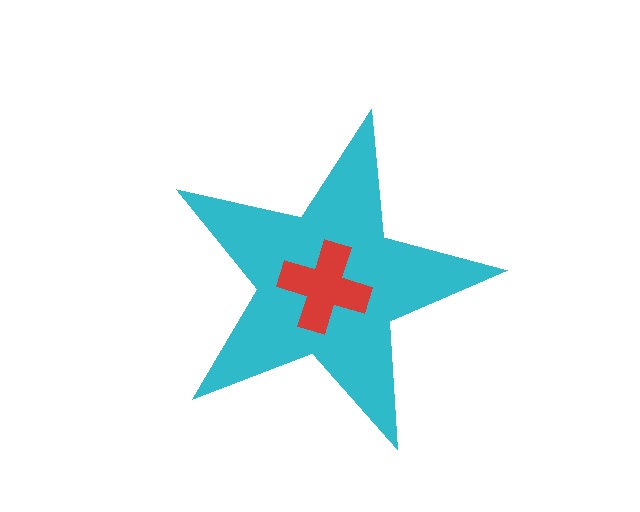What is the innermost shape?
The red cross.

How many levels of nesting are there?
2.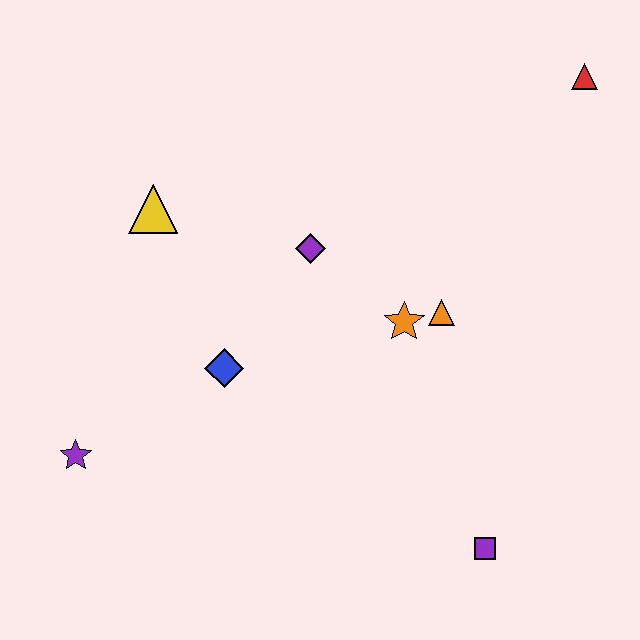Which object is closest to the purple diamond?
The orange star is closest to the purple diamond.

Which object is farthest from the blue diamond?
The red triangle is farthest from the blue diamond.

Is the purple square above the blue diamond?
No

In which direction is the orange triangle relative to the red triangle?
The orange triangle is below the red triangle.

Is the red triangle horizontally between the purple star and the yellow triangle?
No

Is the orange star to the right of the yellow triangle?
Yes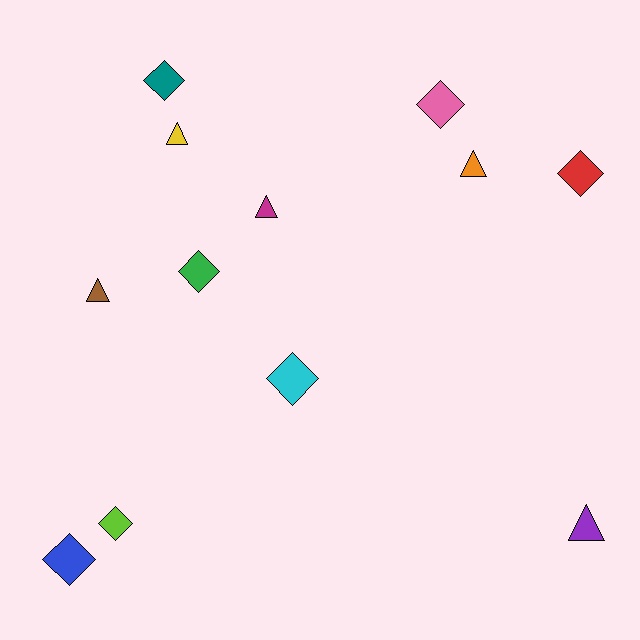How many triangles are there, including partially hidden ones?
There are 5 triangles.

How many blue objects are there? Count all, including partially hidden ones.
There is 1 blue object.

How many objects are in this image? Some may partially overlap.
There are 12 objects.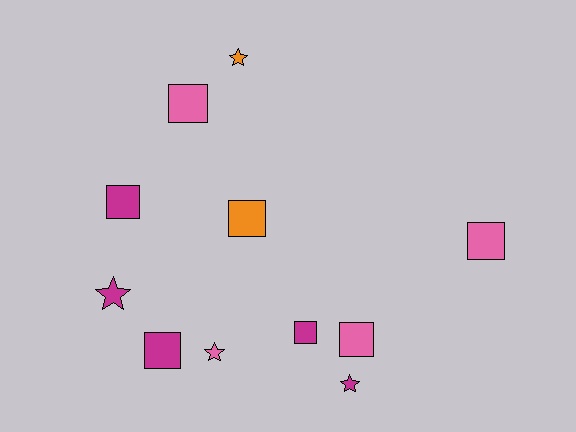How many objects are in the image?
There are 11 objects.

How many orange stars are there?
There is 1 orange star.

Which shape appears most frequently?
Square, with 7 objects.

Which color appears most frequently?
Magenta, with 5 objects.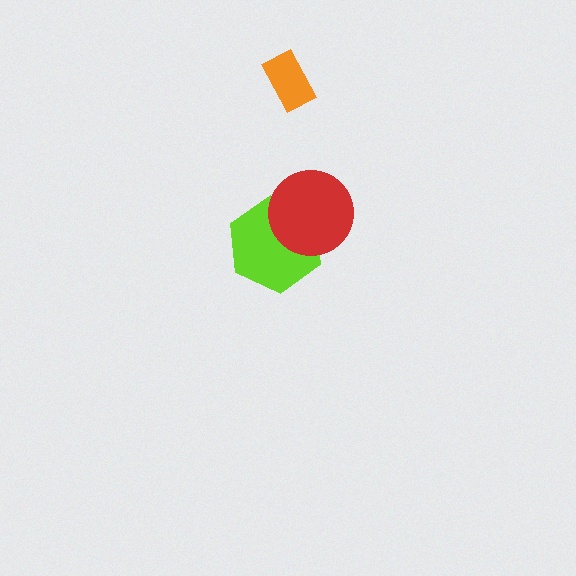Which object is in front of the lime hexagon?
The red circle is in front of the lime hexagon.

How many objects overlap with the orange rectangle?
0 objects overlap with the orange rectangle.